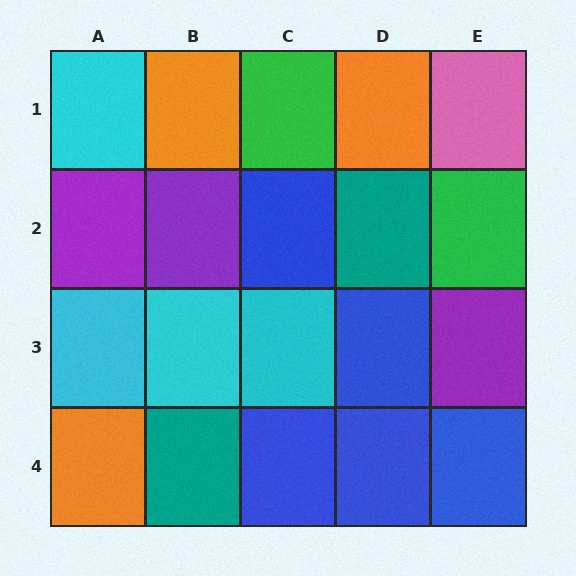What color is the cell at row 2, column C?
Blue.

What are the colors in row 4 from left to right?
Orange, teal, blue, blue, blue.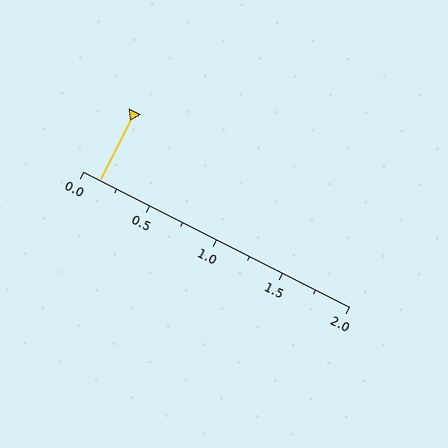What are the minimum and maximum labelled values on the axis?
The axis runs from 0.0 to 2.0.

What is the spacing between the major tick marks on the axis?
The major ticks are spaced 0.5 apart.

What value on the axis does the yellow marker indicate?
The marker indicates approximately 0.12.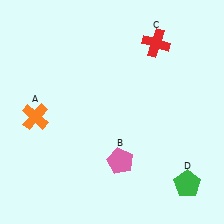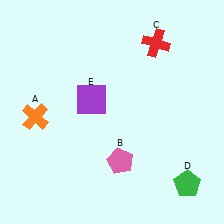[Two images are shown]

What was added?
A purple square (E) was added in Image 2.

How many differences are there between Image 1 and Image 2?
There is 1 difference between the two images.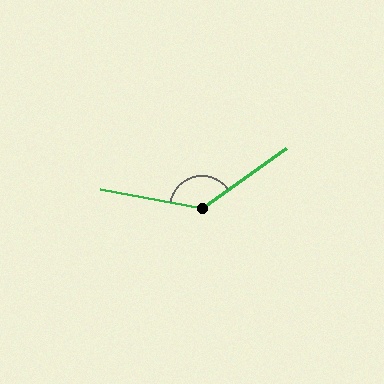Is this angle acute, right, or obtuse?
It is obtuse.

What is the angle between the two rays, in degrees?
Approximately 134 degrees.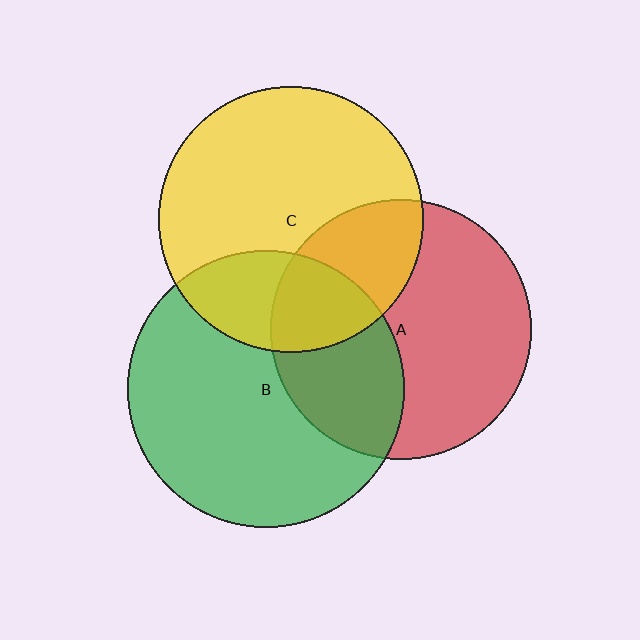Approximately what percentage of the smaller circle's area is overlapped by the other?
Approximately 35%.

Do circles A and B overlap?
Yes.